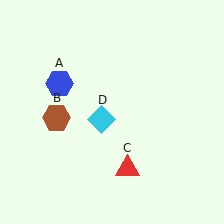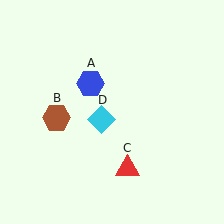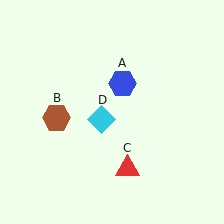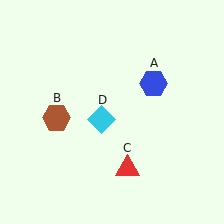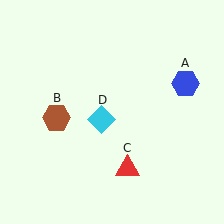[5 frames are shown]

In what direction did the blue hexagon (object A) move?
The blue hexagon (object A) moved right.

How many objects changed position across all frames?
1 object changed position: blue hexagon (object A).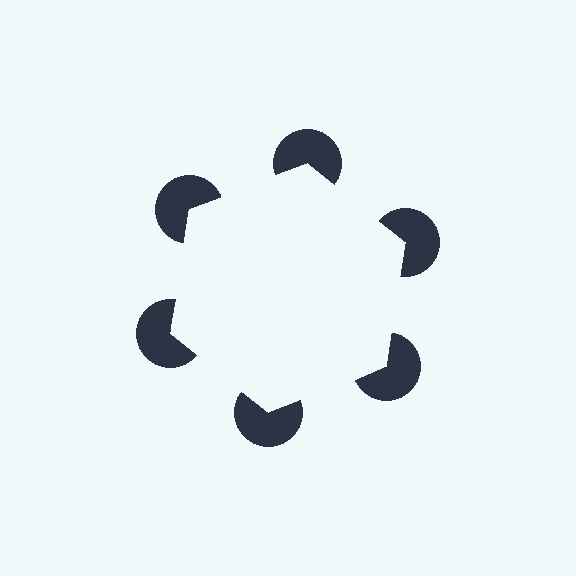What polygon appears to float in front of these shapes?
An illusory hexagon — its edges are inferred from the aligned wedge cuts in the pac-man discs, not physically drawn.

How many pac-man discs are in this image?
There are 6 — one at each vertex of the illusory hexagon.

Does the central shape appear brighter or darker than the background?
It typically appears slightly brighter than the background, even though no actual brightness change is drawn.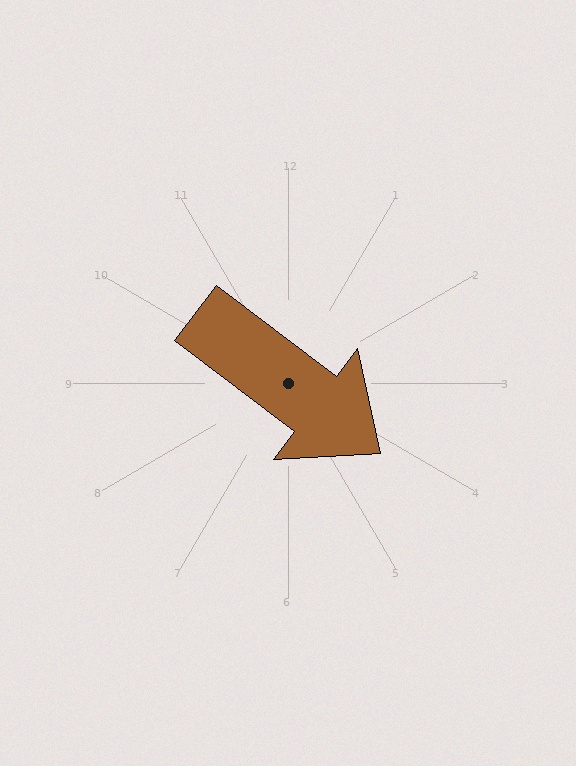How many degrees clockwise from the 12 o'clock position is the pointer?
Approximately 127 degrees.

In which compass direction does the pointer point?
Southeast.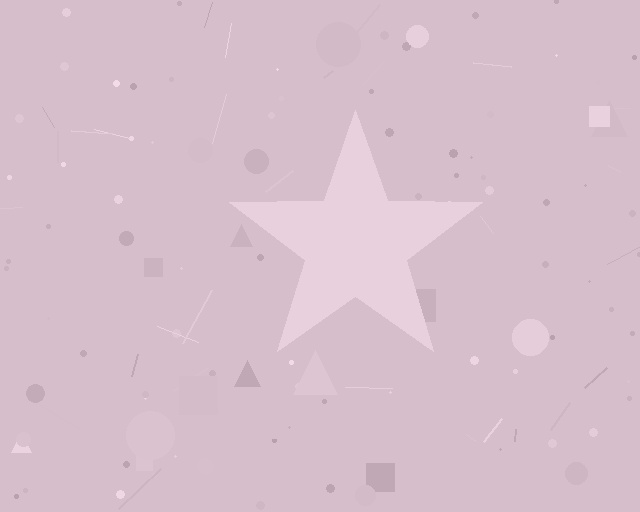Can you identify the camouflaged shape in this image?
The camouflaged shape is a star.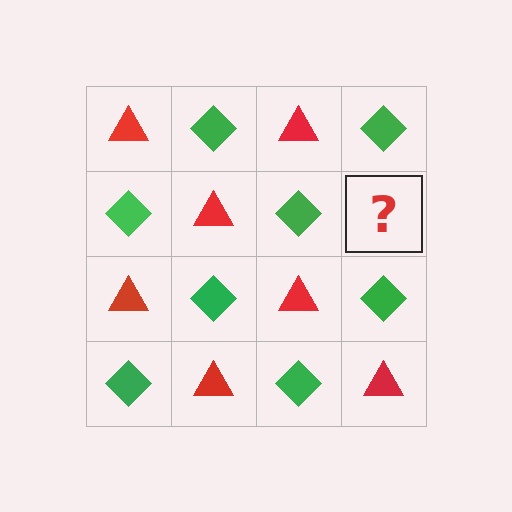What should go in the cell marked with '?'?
The missing cell should contain a red triangle.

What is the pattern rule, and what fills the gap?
The rule is that it alternates red triangle and green diamond in a checkerboard pattern. The gap should be filled with a red triangle.